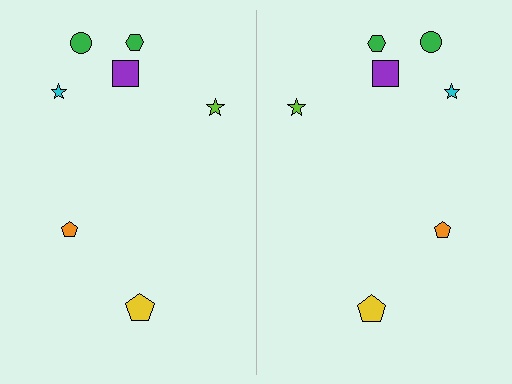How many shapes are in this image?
There are 14 shapes in this image.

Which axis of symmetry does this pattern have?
The pattern has a vertical axis of symmetry running through the center of the image.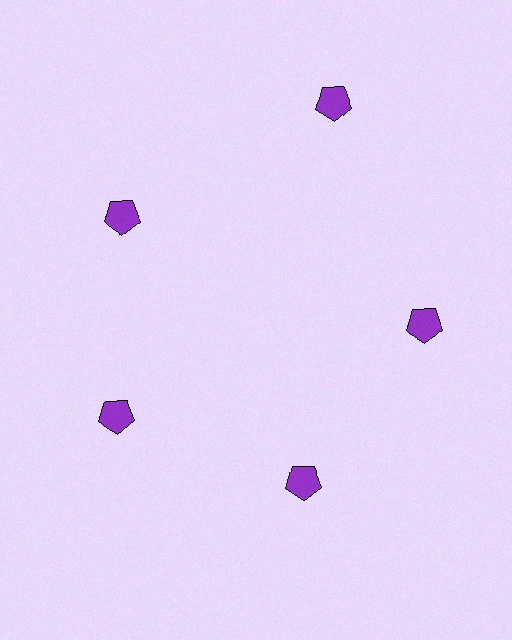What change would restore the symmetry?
The symmetry would be restored by moving it inward, back onto the ring so that all 5 pentagons sit at equal angles and equal distance from the center.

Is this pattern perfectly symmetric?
No. The 5 purple pentagons are arranged in a ring, but one element near the 1 o'clock position is pushed outward from the center, breaking the 5-fold rotational symmetry.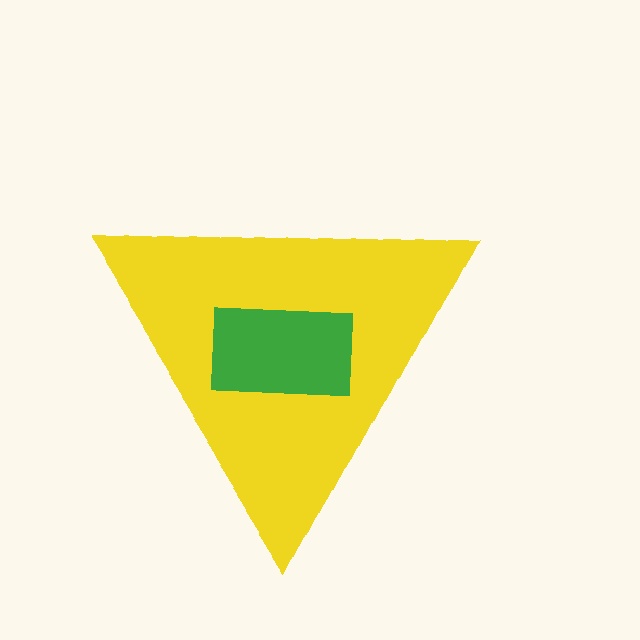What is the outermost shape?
The yellow triangle.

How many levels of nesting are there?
2.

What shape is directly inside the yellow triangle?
The green rectangle.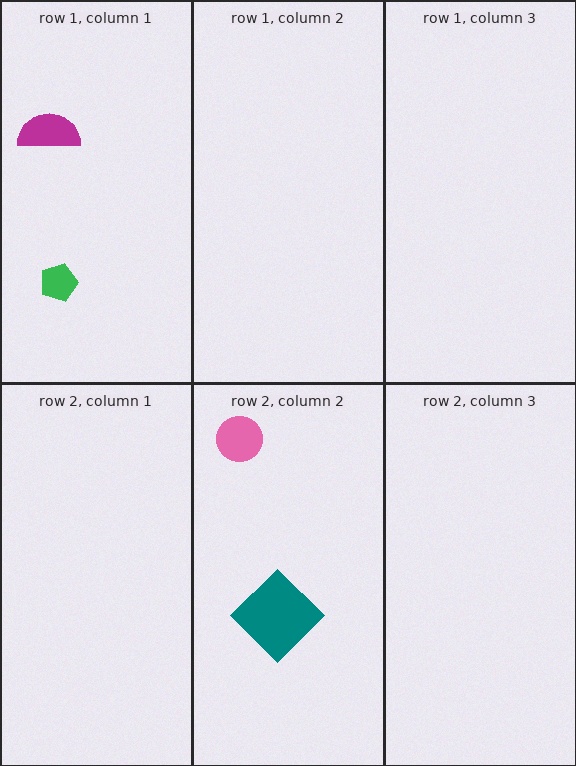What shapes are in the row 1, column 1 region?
The magenta semicircle, the green pentagon.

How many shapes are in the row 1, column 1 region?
2.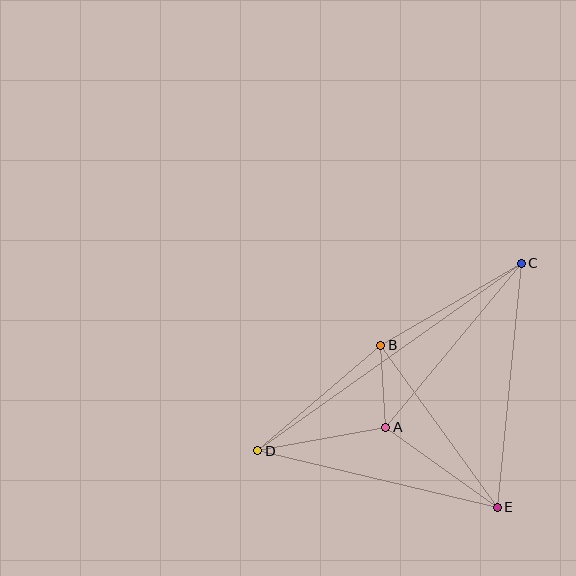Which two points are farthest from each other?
Points C and D are farthest from each other.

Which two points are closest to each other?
Points A and B are closest to each other.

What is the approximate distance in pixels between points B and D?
The distance between B and D is approximately 162 pixels.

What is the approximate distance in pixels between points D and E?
The distance between D and E is approximately 247 pixels.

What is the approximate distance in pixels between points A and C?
The distance between A and C is approximately 212 pixels.